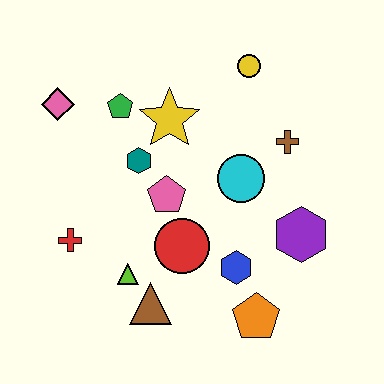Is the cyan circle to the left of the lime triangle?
No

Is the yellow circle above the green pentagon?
Yes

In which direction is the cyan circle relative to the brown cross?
The cyan circle is to the left of the brown cross.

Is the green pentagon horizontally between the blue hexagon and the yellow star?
No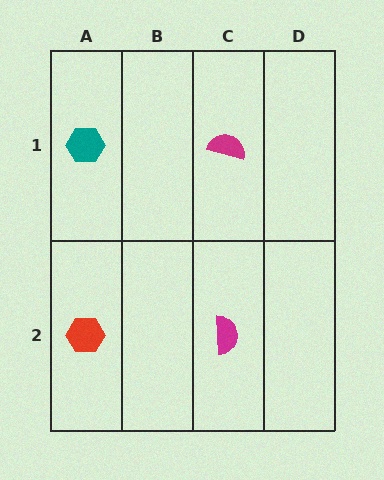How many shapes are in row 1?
2 shapes.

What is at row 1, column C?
A magenta semicircle.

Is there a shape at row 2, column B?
No, that cell is empty.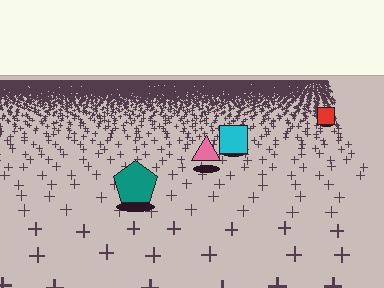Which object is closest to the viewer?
The teal pentagon is closest. The texture marks near it are larger and more spread out.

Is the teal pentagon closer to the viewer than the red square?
Yes. The teal pentagon is closer — you can tell from the texture gradient: the ground texture is coarser near it.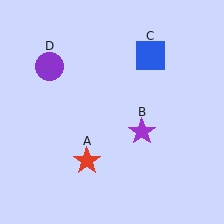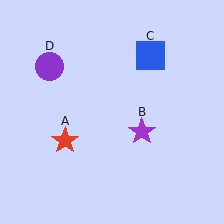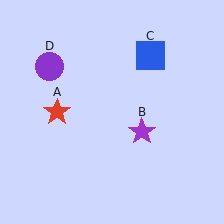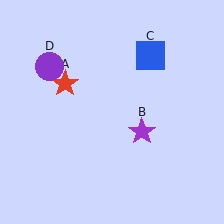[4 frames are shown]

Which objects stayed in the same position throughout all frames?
Purple star (object B) and blue square (object C) and purple circle (object D) remained stationary.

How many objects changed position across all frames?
1 object changed position: red star (object A).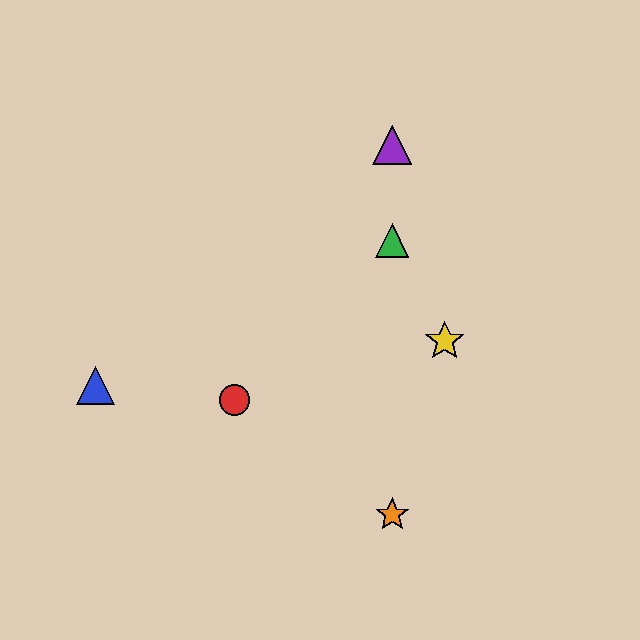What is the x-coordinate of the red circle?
The red circle is at x≈234.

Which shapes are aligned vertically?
The green triangle, the purple triangle, the orange star are aligned vertically.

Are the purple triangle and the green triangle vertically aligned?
Yes, both are at x≈392.